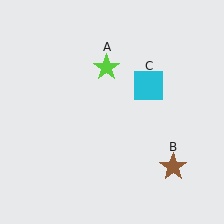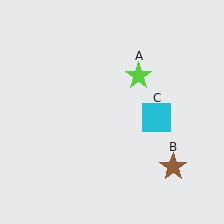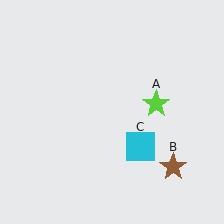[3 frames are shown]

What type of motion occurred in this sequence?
The lime star (object A), cyan square (object C) rotated clockwise around the center of the scene.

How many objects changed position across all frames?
2 objects changed position: lime star (object A), cyan square (object C).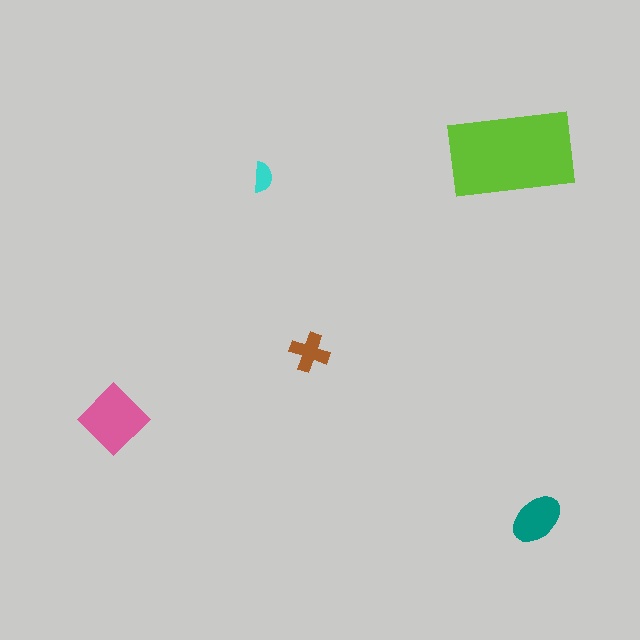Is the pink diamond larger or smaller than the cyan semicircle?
Larger.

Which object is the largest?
The lime rectangle.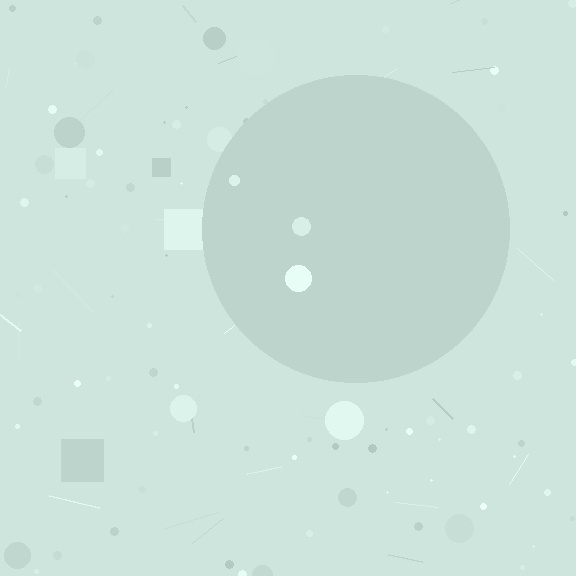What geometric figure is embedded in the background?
A circle is embedded in the background.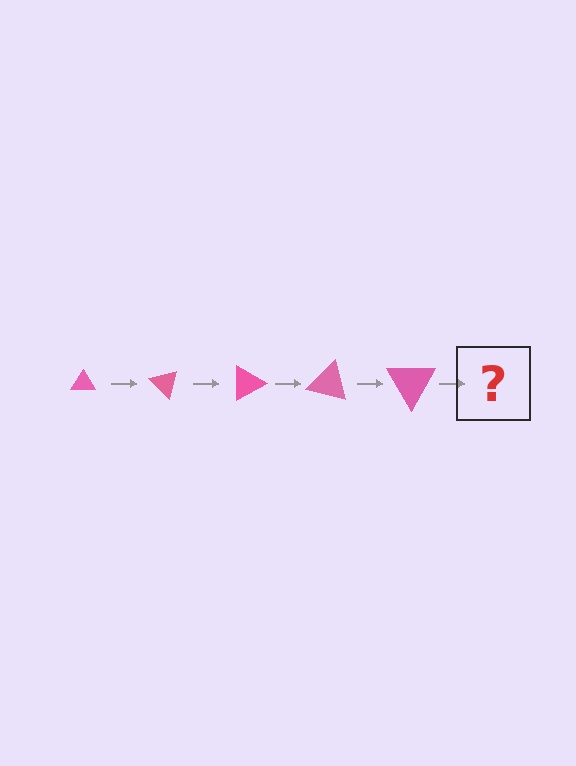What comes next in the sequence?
The next element should be a triangle, larger than the previous one and rotated 225 degrees from the start.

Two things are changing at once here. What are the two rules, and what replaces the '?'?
The two rules are that the triangle grows larger each step and it rotates 45 degrees each step. The '?' should be a triangle, larger than the previous one and rotated 225 degrees from the start.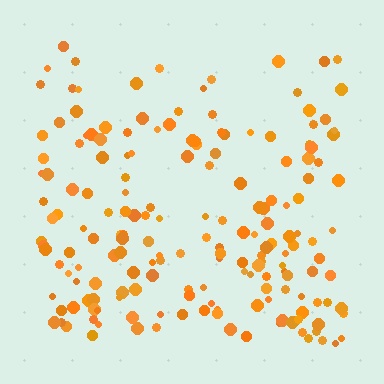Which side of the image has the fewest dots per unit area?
The top.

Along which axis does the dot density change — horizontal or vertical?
Vertical.